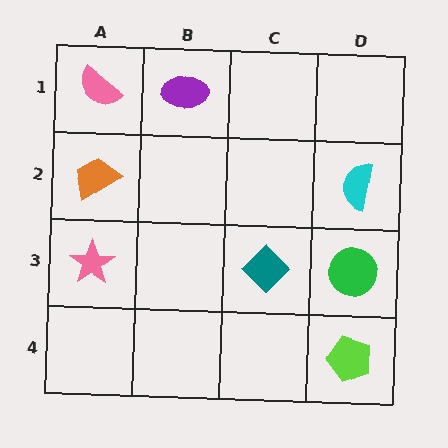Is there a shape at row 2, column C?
No, that cell is empty.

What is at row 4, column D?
A lime pentagon.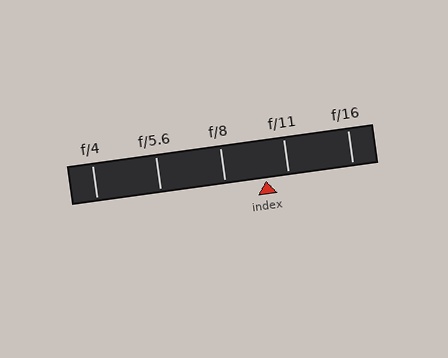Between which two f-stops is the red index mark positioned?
The index mark is between f/8 and f/11.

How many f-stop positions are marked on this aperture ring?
There are 5 f-stop positions marked.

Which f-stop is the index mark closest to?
The index mark is closest to f/11.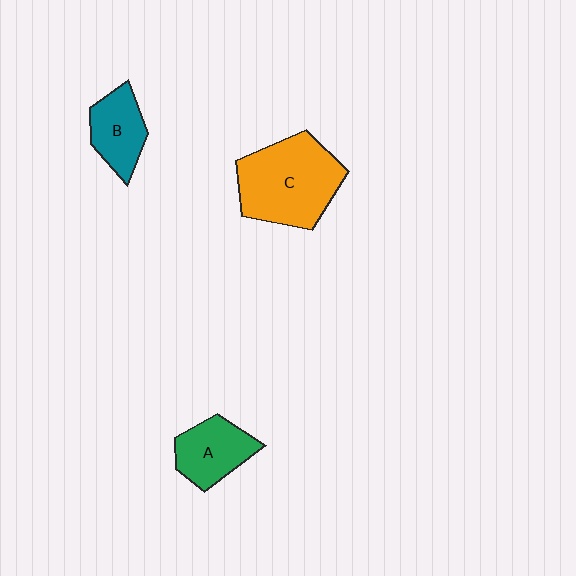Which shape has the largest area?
Shape C (orange).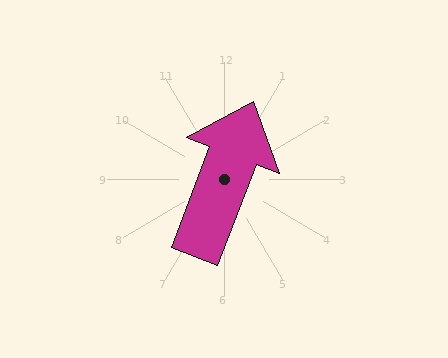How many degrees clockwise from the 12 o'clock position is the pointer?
Approximately 21 degrees.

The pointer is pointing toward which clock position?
Roughly 1 o'clock.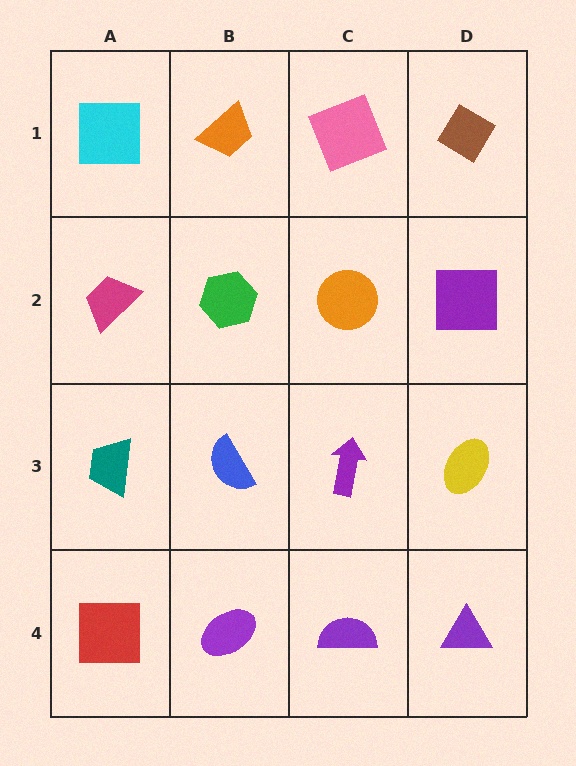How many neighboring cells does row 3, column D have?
3.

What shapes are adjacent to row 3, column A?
A magenta trapezoid (row 2, column A), a red square (row 4, column A), a blue semicircle (row 3, column B).